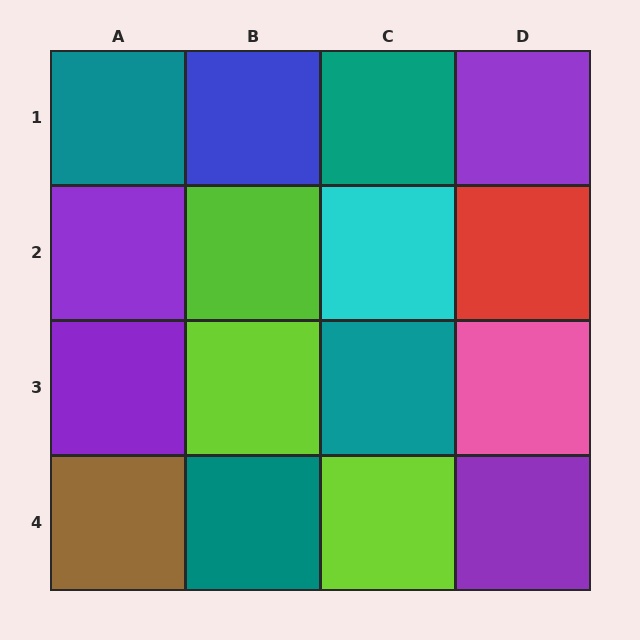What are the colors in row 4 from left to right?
Brown, teal, lime, purple.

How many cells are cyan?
1 cell is cyan.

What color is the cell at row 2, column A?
Purple.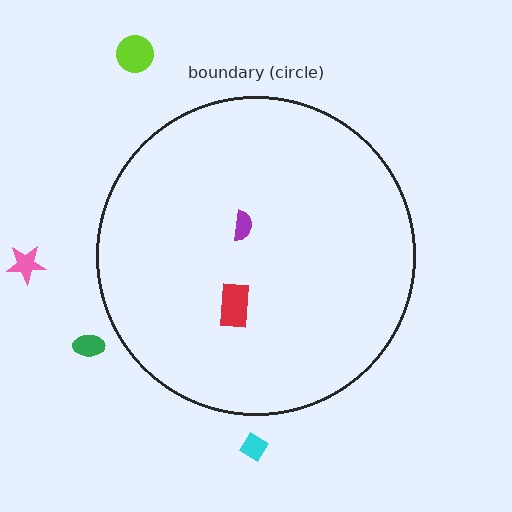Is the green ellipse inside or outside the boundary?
Outside.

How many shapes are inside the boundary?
2 inside, 4 outside.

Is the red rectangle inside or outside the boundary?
Inside.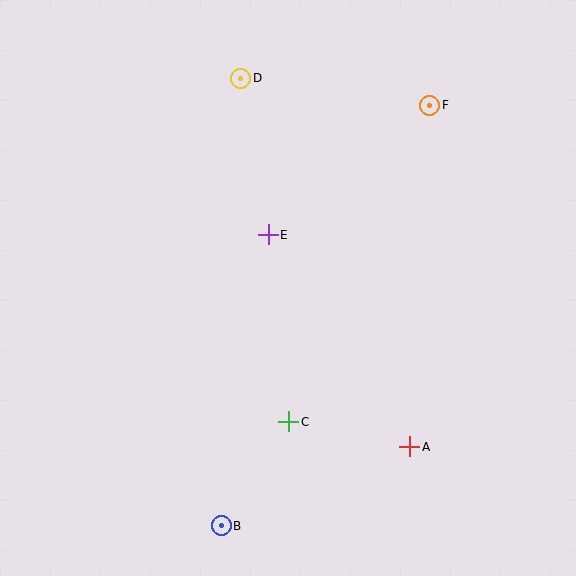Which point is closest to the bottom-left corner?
Point B is closest to the bottom-left corner.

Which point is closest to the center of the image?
Point E at (268, 235) is closest to the center.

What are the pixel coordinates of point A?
Point A is at (410, 447).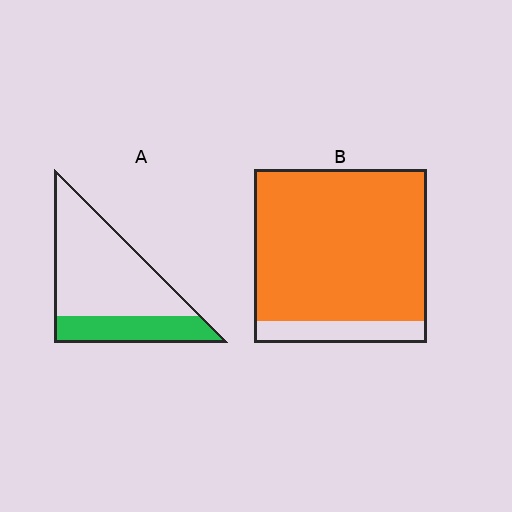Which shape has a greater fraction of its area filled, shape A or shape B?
Shape B.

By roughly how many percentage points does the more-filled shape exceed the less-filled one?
By roughly 60 percentage points (B over A).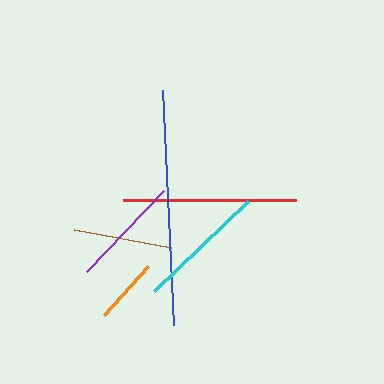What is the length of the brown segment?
The brown segment is approximately 99 pixels long.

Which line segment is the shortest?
The orange line is the shortest at approximately 66 pixels.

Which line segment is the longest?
The blue line is the longest at approximately 236 pixels.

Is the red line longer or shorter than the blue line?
The blue line is longer than the red line.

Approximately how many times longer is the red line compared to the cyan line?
The red line is approximately 1.3 times the length of the cyan line.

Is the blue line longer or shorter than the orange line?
The blue line is longer than the orange line.